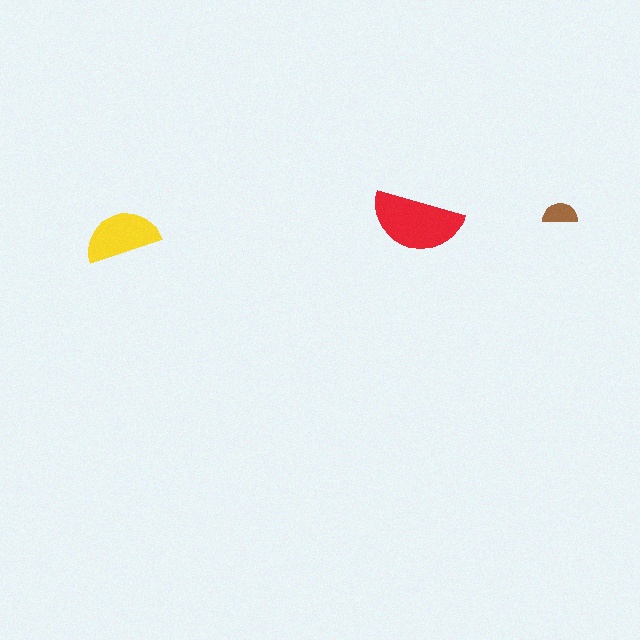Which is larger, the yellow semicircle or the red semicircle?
The red one.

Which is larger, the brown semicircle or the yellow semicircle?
The yellow one.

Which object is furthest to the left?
The yellow semicircle is leftmost.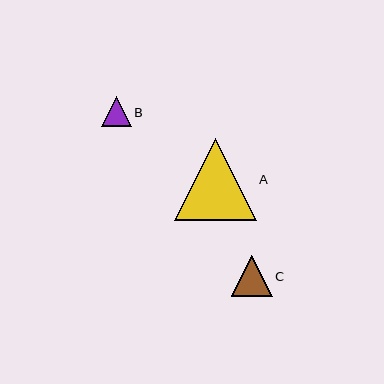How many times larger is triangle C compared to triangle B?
Triangle C is approximately 1.4 times the size of triangle B.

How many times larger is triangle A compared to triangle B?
Triangle A is approximately 2.7 times the size of triangle B.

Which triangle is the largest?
Triangle A is the largest with a size of approximately 82 pixels.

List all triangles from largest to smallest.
From largest to smallest: A, C, B.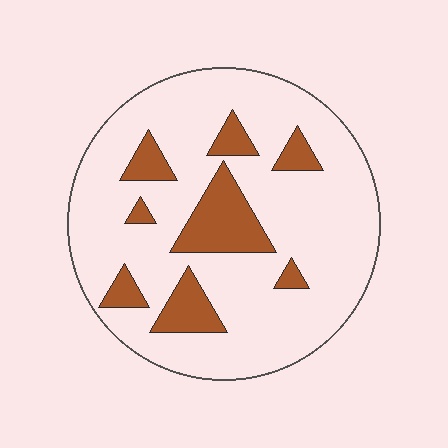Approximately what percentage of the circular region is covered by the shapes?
Approximately 20%.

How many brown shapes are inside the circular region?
8.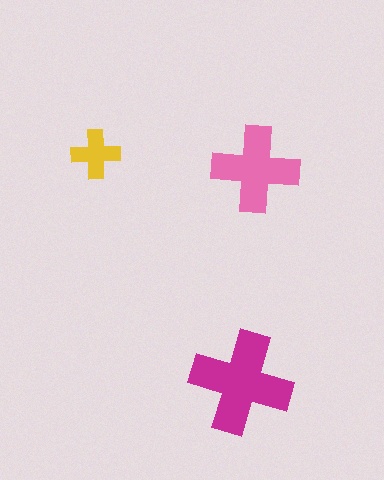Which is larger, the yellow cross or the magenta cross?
The magenta one.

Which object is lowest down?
The magenta cross is bottommost.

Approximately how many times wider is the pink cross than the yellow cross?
About 2 times wider.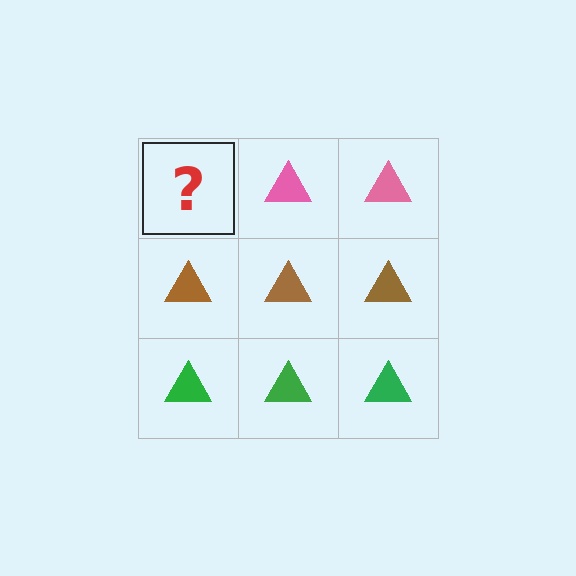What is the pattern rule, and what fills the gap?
The rule is that each row has a consistent color. The gap should be filled with a pink triangle.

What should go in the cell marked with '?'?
The missing cell should contain a pink triangle.